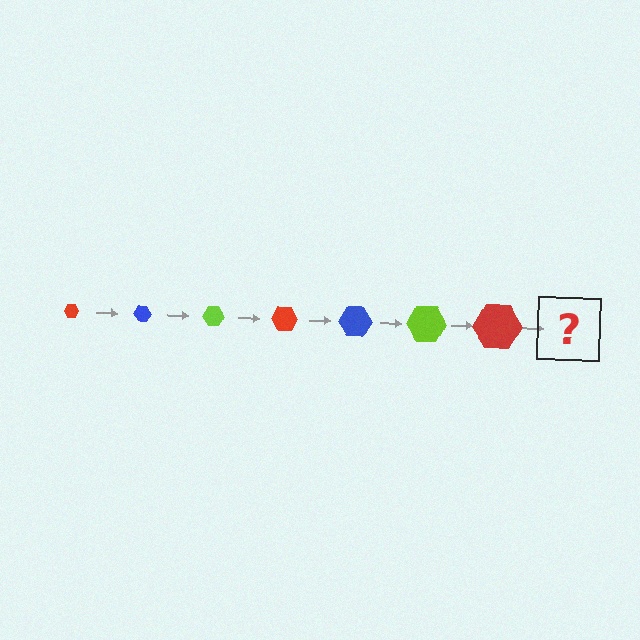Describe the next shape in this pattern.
It should be a blue hexagon, larger than the previous one.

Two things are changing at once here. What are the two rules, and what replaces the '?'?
The two rules are that the hexagon grows larger each step and the color cycles through red, blue, and lime. The '?' should be a blue hexagon, larger than the previous one.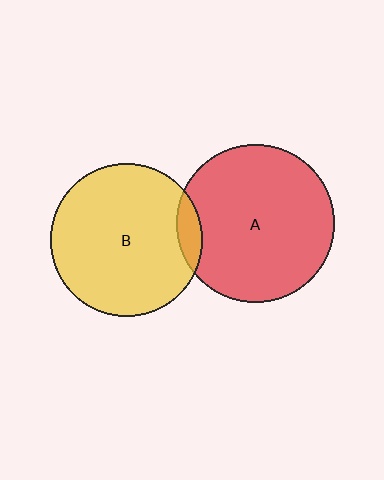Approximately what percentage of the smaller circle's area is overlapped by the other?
Approximately 10%.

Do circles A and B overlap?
Yes.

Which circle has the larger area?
Circle A (red).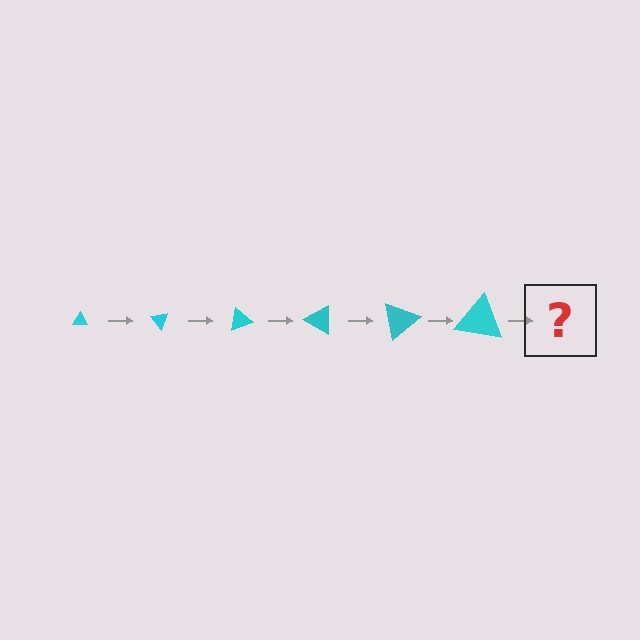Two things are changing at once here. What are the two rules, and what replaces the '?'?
The two rules are that the triangle grows larger each step and it rotates 50 degrees each step. The '?' should be a triangle, larger than the previous one and rotated 300 degrees from the start.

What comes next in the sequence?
The next element should be a triangle, larger than the previous one and rotated 300 degrees from the start.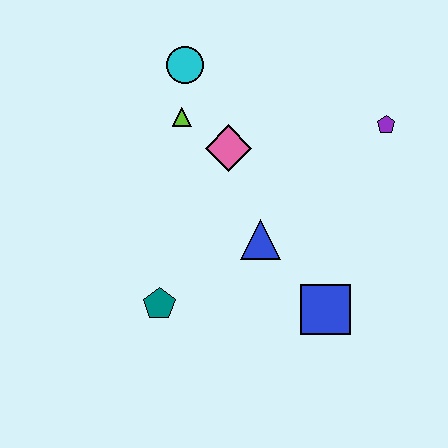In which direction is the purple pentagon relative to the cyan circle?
The purple pentagon is to the right of the cyan circle.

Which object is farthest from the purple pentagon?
The teal pentagon is farthest from the purple pentagon.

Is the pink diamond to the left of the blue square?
Yes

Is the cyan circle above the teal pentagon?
Yes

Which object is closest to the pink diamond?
The lime triangle is closest to the pink diamond.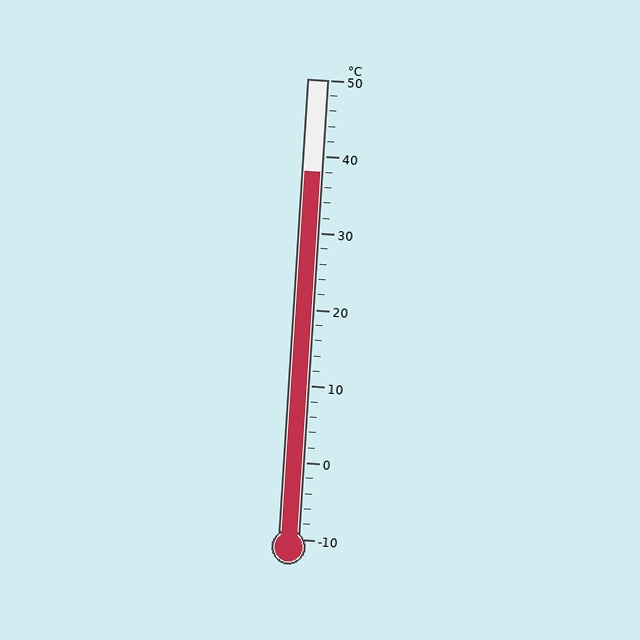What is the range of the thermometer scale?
The thermometer scale ranges from -10°C to 50°C.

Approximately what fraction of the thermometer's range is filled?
The thermometer is filled to approximately 80% of its range.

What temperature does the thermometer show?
The thermometer shows approximately 38°C.